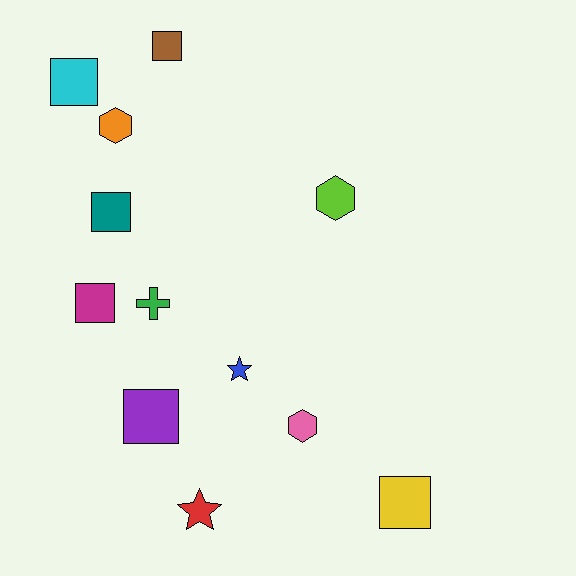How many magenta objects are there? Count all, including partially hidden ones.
There is 1 magenta object.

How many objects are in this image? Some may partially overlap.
There are 12 objects.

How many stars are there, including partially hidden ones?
There are 2 stars.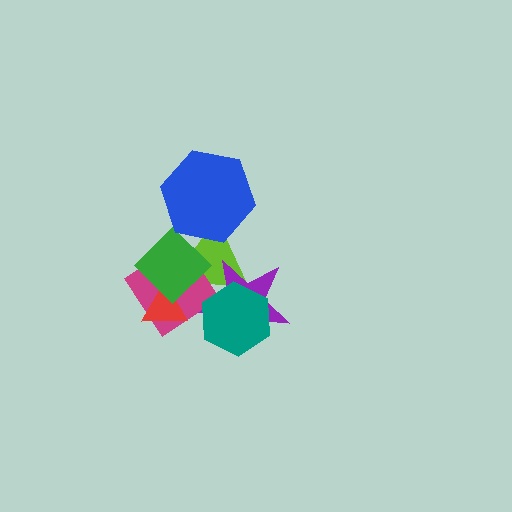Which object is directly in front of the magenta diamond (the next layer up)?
The red triangle is directly in front of the magenta diamond.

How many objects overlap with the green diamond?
4 objects overlap with the green diamond.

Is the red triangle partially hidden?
Yes, it is partially covered by another shape.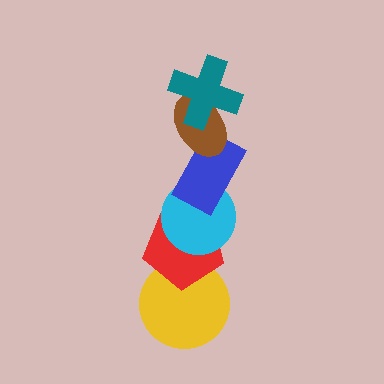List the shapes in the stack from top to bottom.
From top to bottom: the teal cross, the brown ellipse, the blue rectangle, the cyan circle, the red pentagon, the yellow circle.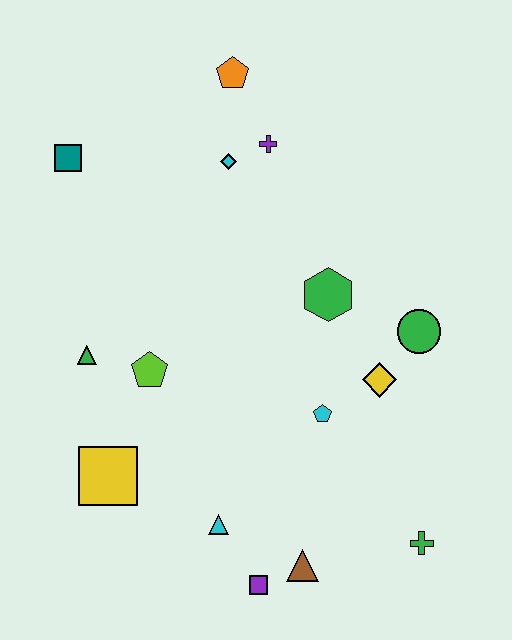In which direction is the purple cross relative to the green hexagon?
The purple cross is above the green hexagon.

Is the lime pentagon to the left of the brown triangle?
Yes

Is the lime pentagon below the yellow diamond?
No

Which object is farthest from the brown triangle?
The orange pentagon is farthest from the brown triangle.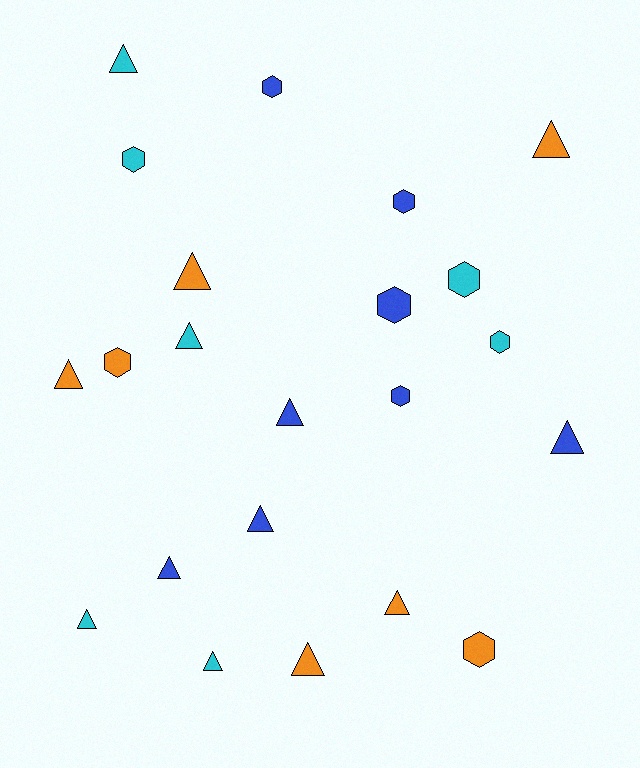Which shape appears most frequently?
Triangle, with 13 objects.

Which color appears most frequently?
Blue, with 8 objects.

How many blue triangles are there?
There are 4 blue triangles.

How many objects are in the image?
There are 22 objects.